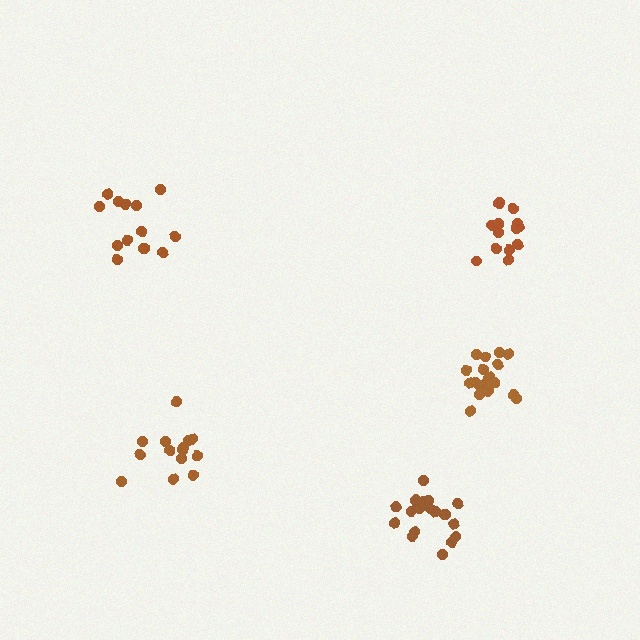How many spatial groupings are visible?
There are 5 spatial groupings.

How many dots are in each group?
Group 1: 20 dots, Group 2: 19 dots, Group 3: 14 dots, Group 4: 14 dots, Group 5: 14 dots (81 total).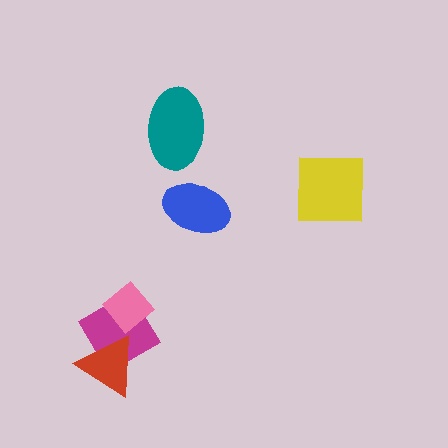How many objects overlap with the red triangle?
1 object overlaps with the red triangle.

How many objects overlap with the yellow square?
0 objects overlap with the yellow square.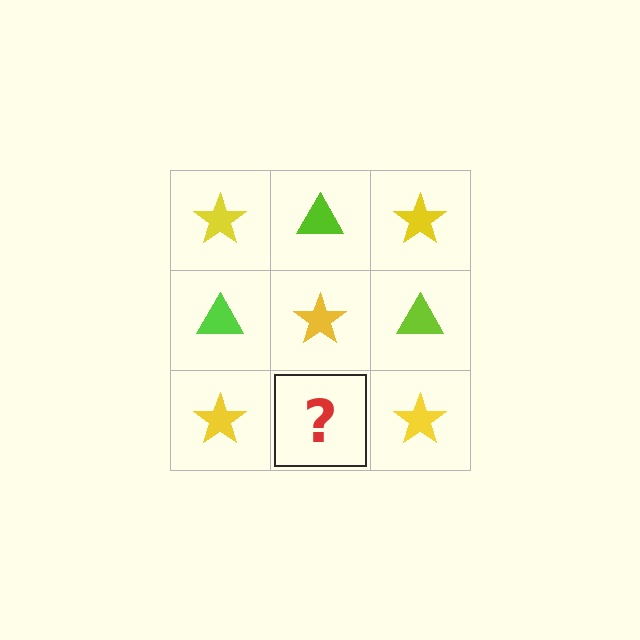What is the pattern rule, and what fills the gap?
The rule is that it alternates yellow star and lime triangle in a checkerboard pattern. The gap should be filled with a lime triangle.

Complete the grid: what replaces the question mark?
The question mark should be replaced with a lime triangle.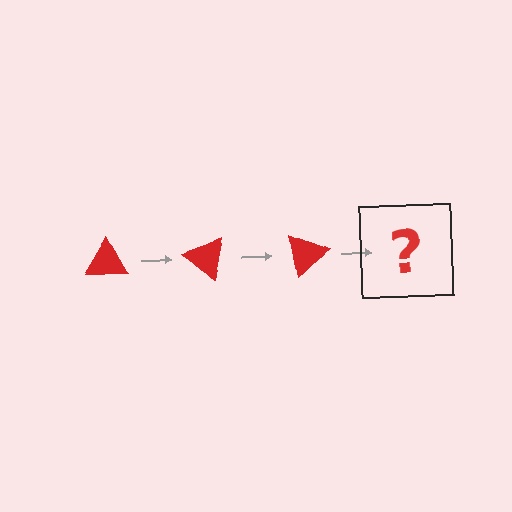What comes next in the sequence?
The next element should be a red triangle rotated 120 degrees.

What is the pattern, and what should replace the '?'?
The pattern is that the triangle rotates 40 degrees each step. The '?' should be a red triangle rotated 120 degrees.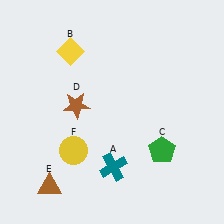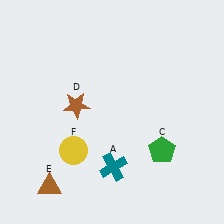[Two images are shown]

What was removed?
The yellow diamond (B) was removed in Image 2.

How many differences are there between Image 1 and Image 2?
There is 1 difference between the two images.